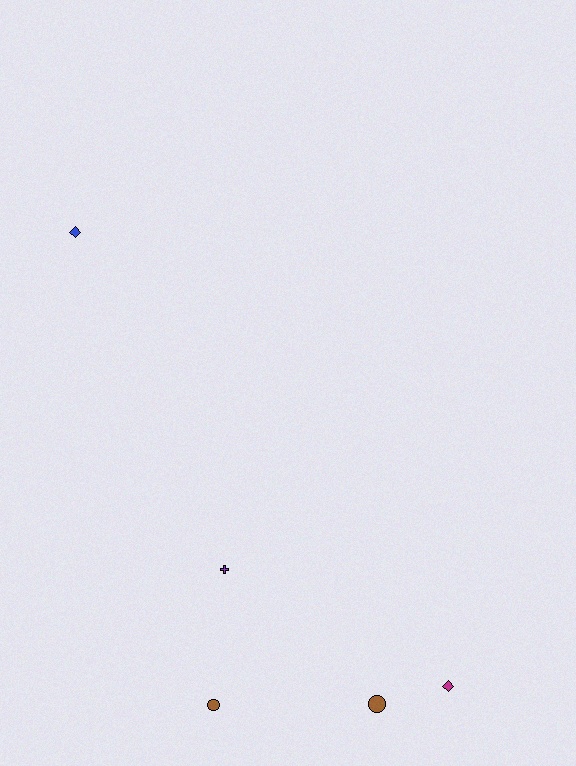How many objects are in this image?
There are 5 objects.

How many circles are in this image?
There are 2 circles.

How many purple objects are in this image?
There is 1 purple object.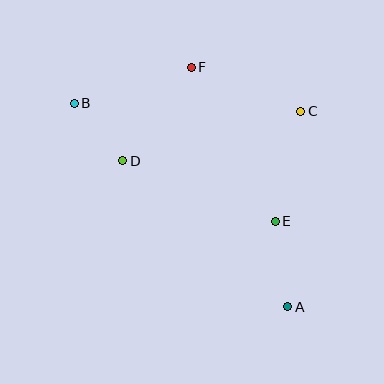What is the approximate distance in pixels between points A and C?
The distance between A and C is approximately 196 pixels.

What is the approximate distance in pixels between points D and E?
The distance between D and E is approximately 164 pixels.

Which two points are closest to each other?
Points B and D are closest to each other.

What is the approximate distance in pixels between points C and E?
The distance between C and E is approximately 113 pixels.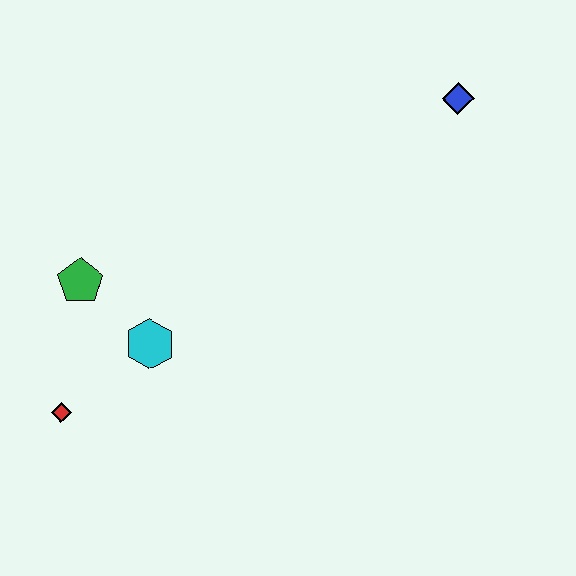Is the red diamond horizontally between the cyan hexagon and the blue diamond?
No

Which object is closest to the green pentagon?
The cyan hexagon is closest to the green pentagon.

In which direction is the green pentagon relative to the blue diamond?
The green pentagon is to the left of the blue diamond.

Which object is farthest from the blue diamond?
The red diamond is farthest from the blue diamond.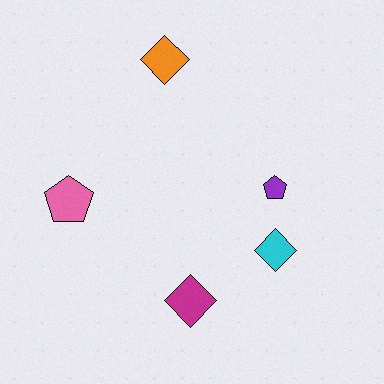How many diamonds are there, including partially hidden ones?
There are 3 diamonds.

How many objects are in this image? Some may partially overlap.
There are 5 objects.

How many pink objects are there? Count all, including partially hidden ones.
There is 1 pink object.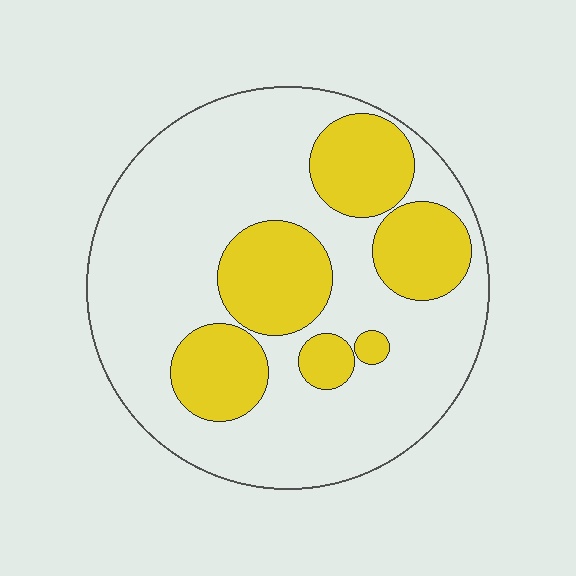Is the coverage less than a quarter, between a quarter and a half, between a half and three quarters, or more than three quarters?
Between a quarter and a half.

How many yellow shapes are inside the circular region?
6.